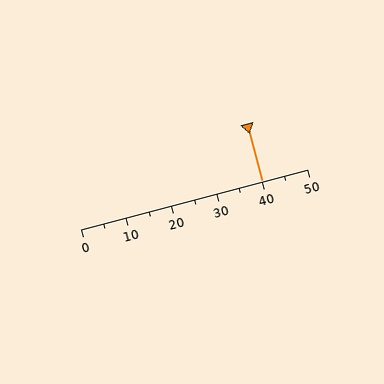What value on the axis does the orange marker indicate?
The marker indicates approximately 40.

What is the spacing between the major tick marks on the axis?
The major ticks are spaced 10 apart.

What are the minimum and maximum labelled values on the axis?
The axis runs from 0 to 50.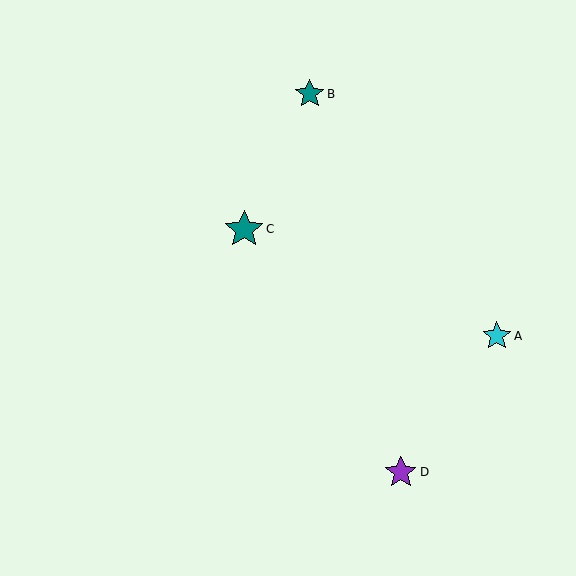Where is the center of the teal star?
The center of the teal star is at (310, 94).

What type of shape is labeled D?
Shape D is a purple star.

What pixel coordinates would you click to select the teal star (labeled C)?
Click at (244, 229) to select the teal star C.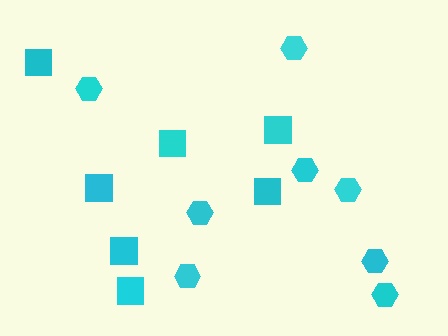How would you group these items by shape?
There are 2 groups: one group of squares (7) and one group of hexagons (8).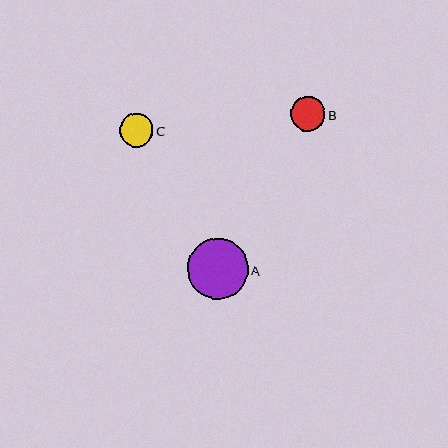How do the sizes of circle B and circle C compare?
Circle B and circle C are approximately the same size.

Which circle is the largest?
Circle A is the largest with a size of approximately 61 pixels.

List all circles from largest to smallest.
From largest to smallest: A, B, C.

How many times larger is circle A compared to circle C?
Circle A is approximately 1.8 times the size of circle C.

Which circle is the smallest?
Circle C is the smallest with a size of approximately 34 pixels.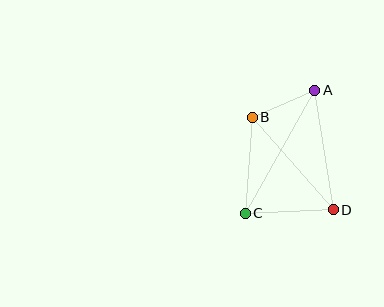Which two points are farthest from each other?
Points A and C are farthest from each other.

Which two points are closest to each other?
Points A and B are closest to each other.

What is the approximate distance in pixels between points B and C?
The distance between B and C is approximately 96 pixels.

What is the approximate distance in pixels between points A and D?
The distance between A and D is approximately 121 pixels.